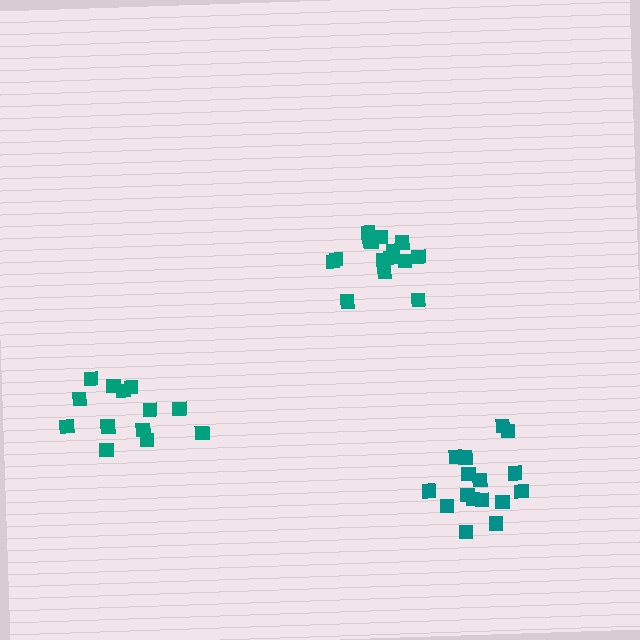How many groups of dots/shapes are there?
There are 3 groups.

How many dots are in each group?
Group 1: 15 dots, Group 2: 17 dots, Group 3: 13 dots (45 total).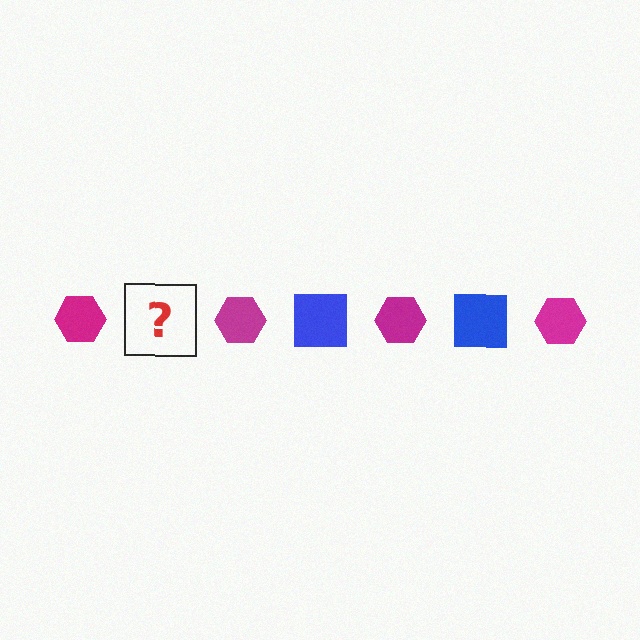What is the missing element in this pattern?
The missing element is a blue square.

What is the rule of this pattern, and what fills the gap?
The rule is that the pattern alternates between magenta hexagon and blue square. The gap should be filled with a blue square.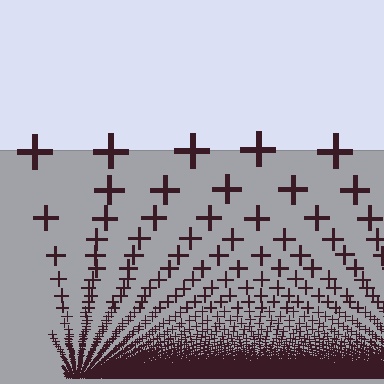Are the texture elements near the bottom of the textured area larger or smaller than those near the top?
Smaller. The gradient is inverted — elements near the bottom are smaller and denser.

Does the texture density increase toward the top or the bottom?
Density increases toward the bottom.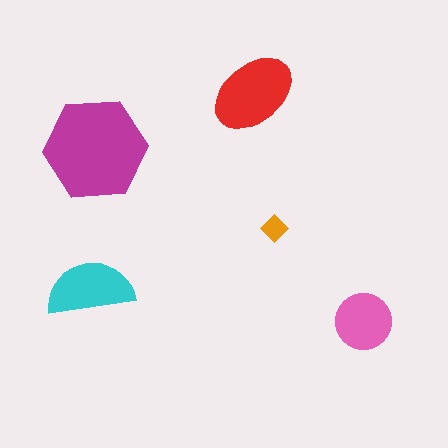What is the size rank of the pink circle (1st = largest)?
4th.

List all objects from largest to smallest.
The magenta hexagon, the red ellipse, the cyan semicircle, the pink circle, the orange diamond.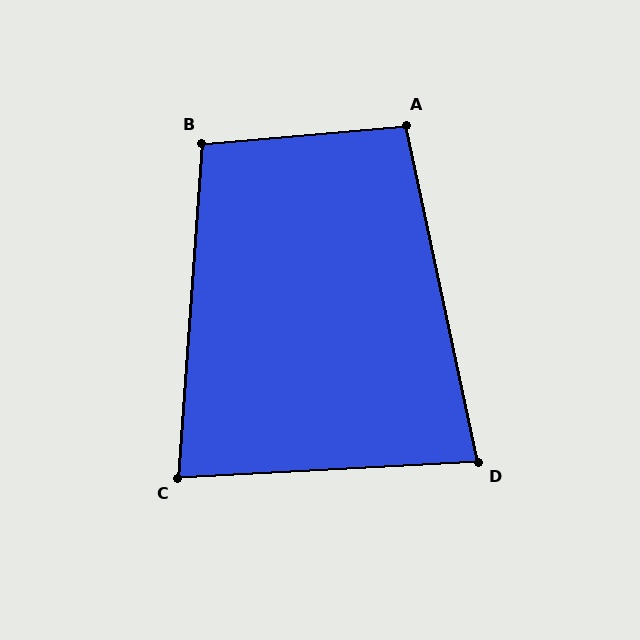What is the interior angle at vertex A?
Approximately 97 degrees (obtuse).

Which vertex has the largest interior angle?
B, at approximately 99 degrees.